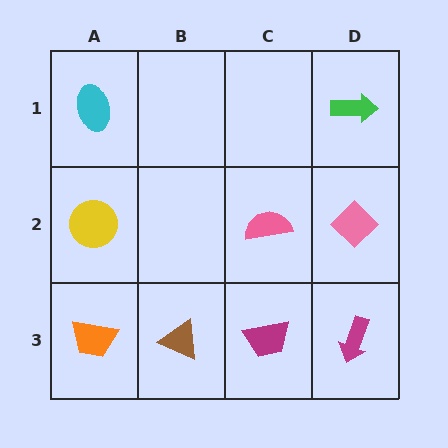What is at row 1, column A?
A cyan ellipse.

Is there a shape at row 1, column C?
No, that cell is empty.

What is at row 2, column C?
A pink semicircle.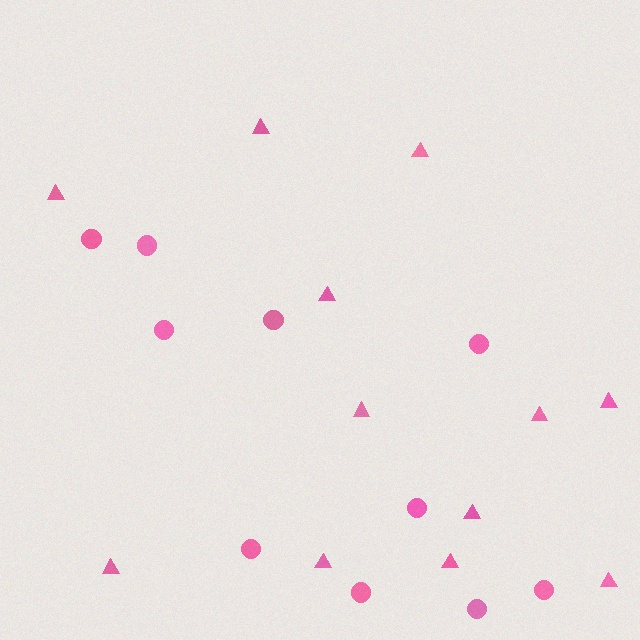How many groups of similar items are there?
There are 2 groups: one group of triangles (12) and one group of circles (10).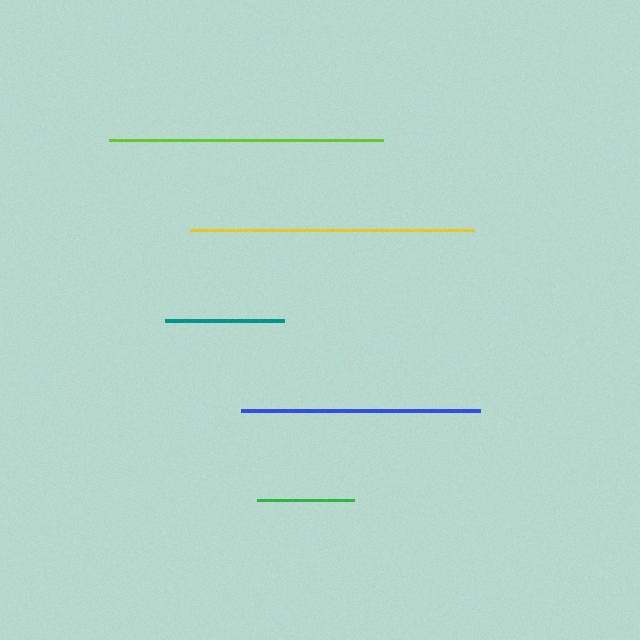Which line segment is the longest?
The yellow line is the longest at approximately 284 pixels.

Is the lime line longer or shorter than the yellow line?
The yellow line is longer than the lime line.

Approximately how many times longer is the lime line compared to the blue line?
The lime line is approximately 1.1 times the length of the blue line.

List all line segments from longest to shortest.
From longest to shortest: yellow, lime, blue, teal, green.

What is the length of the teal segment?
The teal segment is approximately 119 pixels long.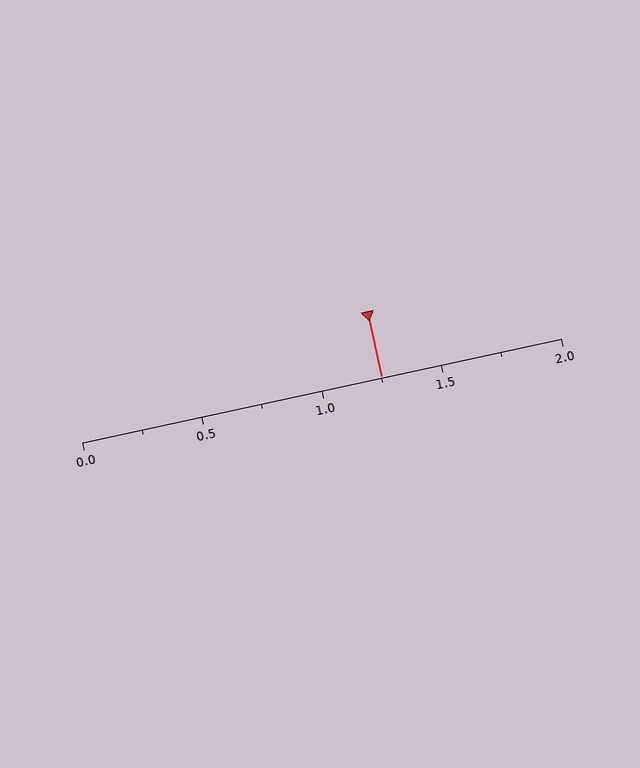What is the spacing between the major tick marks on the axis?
The major ticks are spaced 0.5 apart.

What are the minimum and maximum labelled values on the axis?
The axis runs from 0.0 to 2.0.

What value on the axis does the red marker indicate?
The marker indicates approximately 1.25.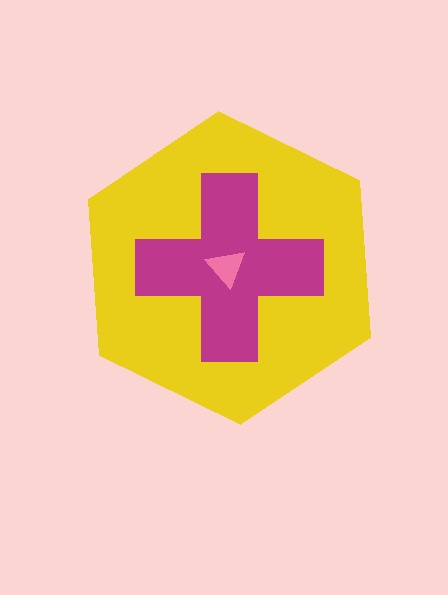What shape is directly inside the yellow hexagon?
The magenta cross.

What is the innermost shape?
The pink triangle.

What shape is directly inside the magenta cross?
The pink triangle.